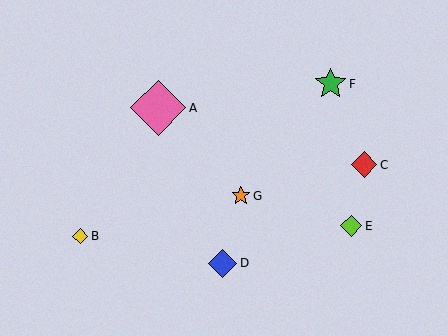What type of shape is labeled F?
Shape F is a green star.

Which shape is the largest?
The pink diamond (labeled A) is the largest.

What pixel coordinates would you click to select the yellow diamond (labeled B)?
Click at (80, 236) to select the yellow diamond B.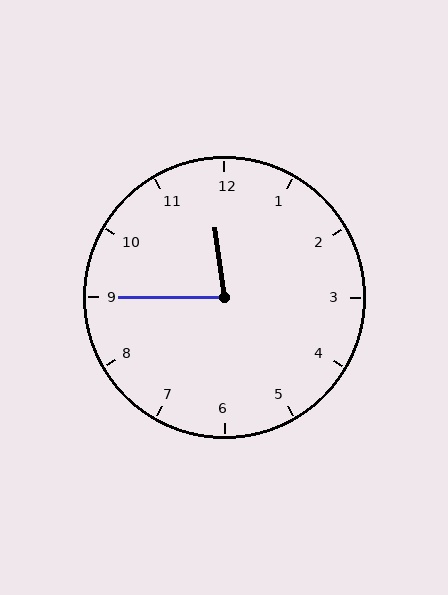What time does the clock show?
11:45.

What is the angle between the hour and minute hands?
Approximately 82 degrees.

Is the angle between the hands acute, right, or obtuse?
It is acute.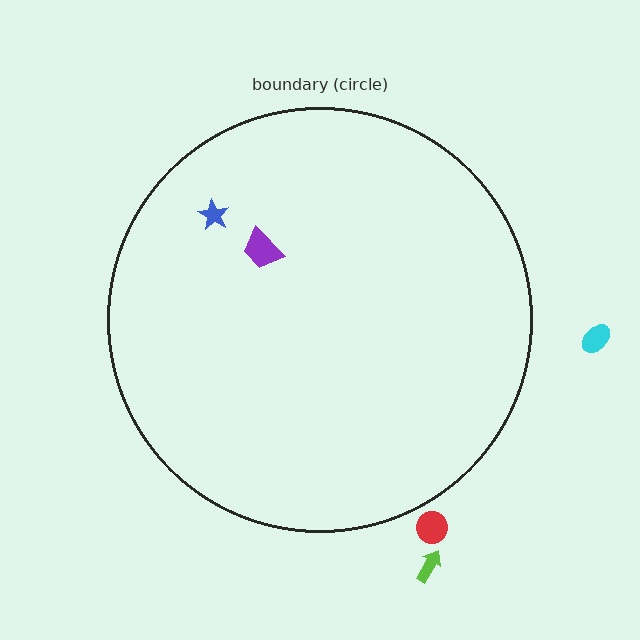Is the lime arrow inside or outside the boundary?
Outside.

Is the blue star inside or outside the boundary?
Inside.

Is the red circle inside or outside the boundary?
Outside.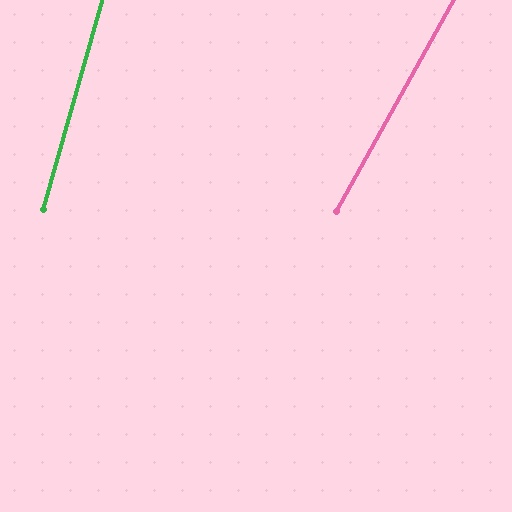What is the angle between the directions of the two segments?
Approximately 13 degrees.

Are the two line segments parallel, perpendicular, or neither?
Neither parallel nor perpendicular — they differ by about 13°.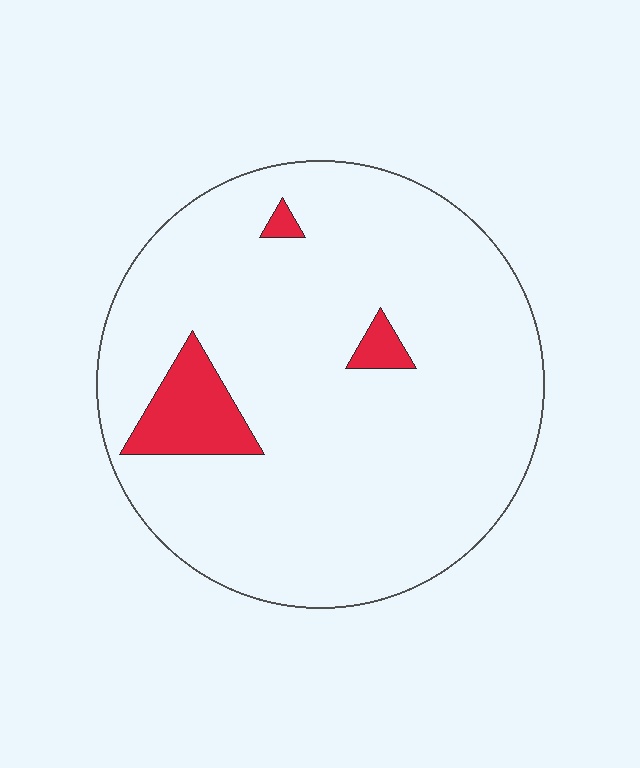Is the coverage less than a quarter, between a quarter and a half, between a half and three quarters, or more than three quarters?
Less than a quarter.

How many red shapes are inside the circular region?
3.